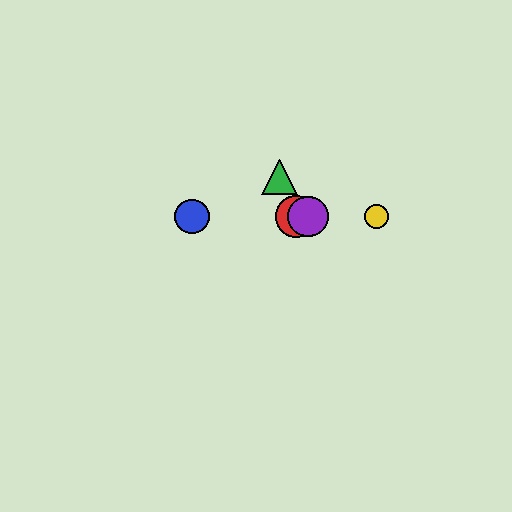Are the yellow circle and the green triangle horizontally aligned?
No, the yellow circle is at y≈217 and the green triangle is at y≈177.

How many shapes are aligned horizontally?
4 shapes (the red circle, the blue circle, the yellow circle, the purple circle) are aligned horizontally.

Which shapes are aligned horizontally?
The red circle, the blue circle, the yellow circle, the purple circle are aligned horizontally.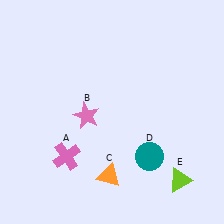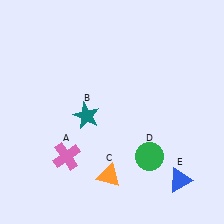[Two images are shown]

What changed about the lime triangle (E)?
In Image 1, E is lime. In Image 2, it changed to blue.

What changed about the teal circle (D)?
In Image 1, D is teal. In Image 2, it changed to green.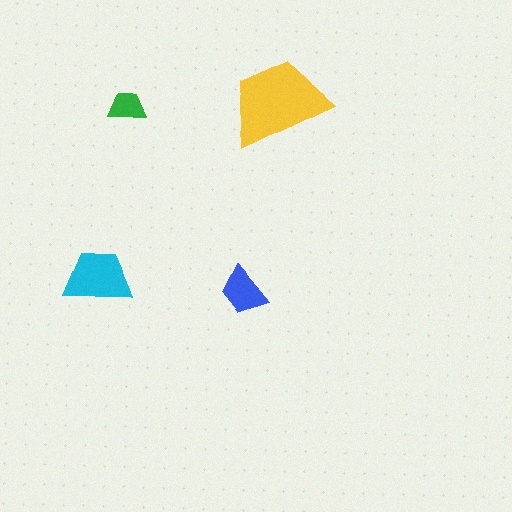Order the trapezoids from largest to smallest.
the yellow one, the cyan one, the blue one, the green one.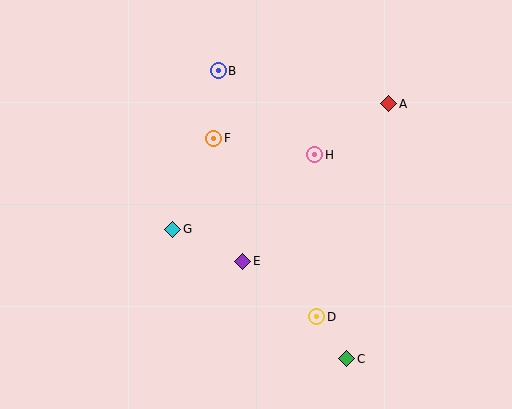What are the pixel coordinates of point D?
Point D is at (317, 317).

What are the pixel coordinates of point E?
Point E is at (243, 261).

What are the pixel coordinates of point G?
Point G is at (173, 229).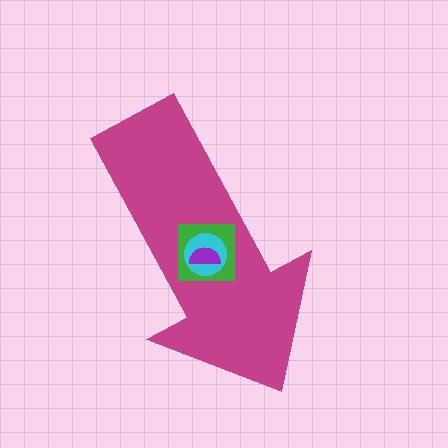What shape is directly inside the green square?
The cyan circle.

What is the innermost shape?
The purple semicircle.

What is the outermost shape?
The magenta arrow.